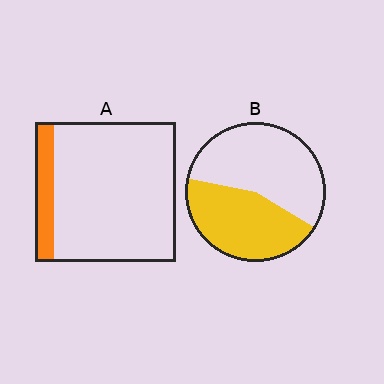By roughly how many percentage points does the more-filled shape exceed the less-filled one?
By roughly 30 percentage points (B over A).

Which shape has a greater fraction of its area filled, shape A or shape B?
Shape B.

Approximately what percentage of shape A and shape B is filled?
A is approximately 15% and B is approximately 45%.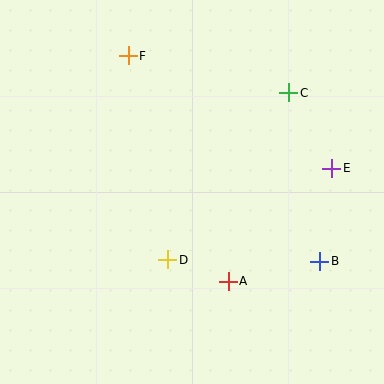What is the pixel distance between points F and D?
The distance between F and D is 208 pixels.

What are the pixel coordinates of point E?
Point E is at (332, 168).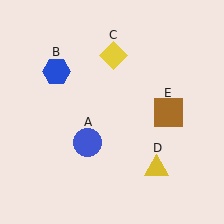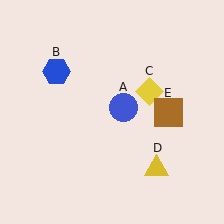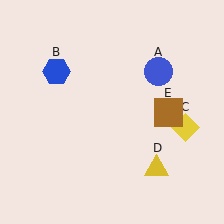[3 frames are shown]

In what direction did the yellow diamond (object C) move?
The yellow diamond (object C) moved down and to the right.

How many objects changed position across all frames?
2 objects changed position: blue circle (object A), yellow diamond (object C).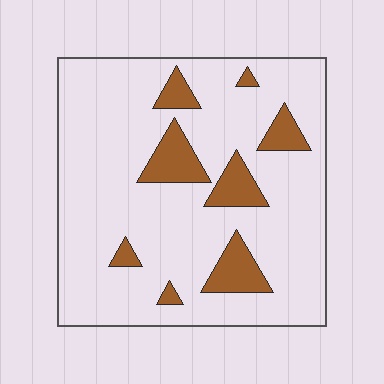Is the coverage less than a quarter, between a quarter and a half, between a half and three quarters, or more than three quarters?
Less than a quarter.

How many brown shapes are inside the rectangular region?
8.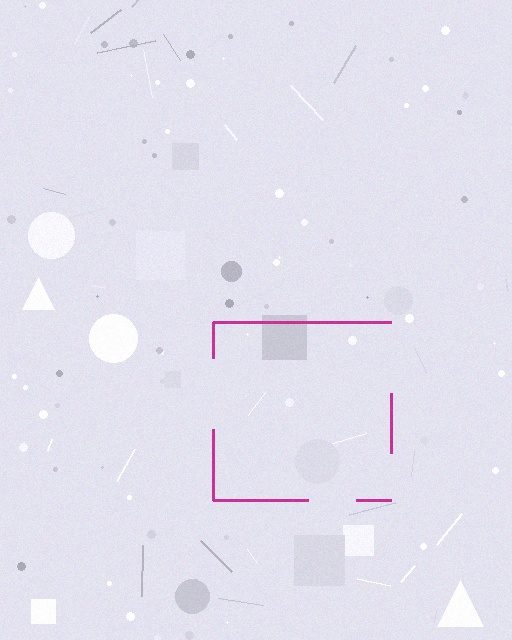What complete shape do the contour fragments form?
The contour fragments form a square.